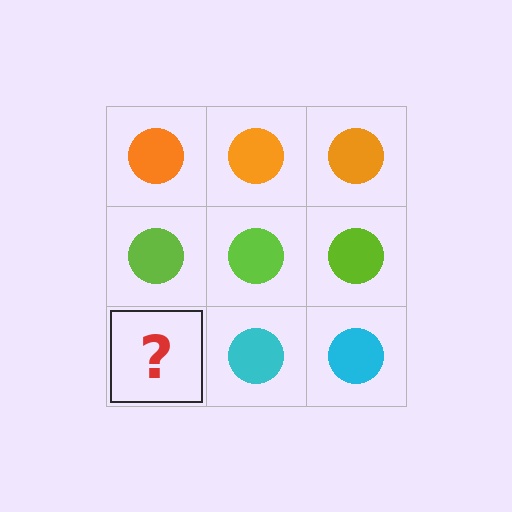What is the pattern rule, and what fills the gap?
The rule is that each row has a consistent color. The gap should be filled with a cyan circle.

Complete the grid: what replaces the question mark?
The question mark should be replaced with a cyan circle.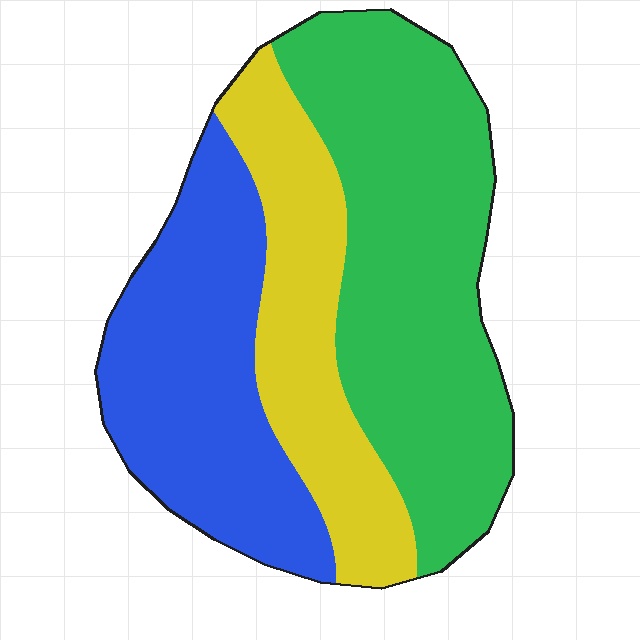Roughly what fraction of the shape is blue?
Blue covers 31% of the shape.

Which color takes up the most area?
Green, at roughly 45%.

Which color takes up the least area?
Yellow, at roughly 25%.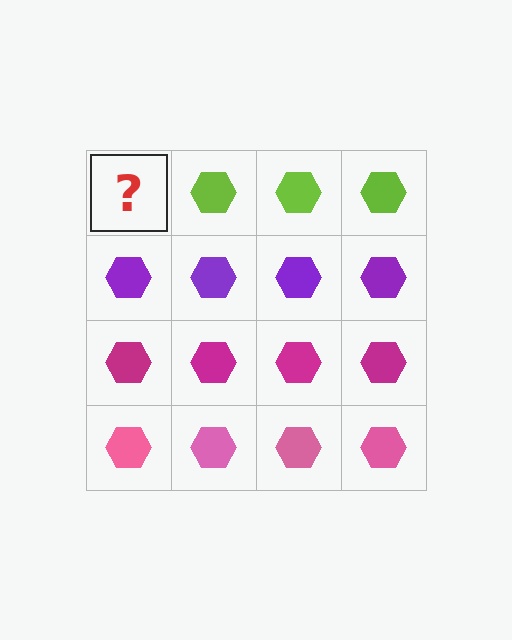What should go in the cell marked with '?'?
The missing cell should contain a lime hexagon.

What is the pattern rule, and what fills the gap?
The rule is that each row has a consistent color. The gap should be filled with a lime hexagon.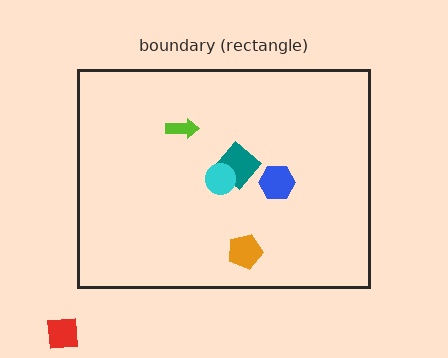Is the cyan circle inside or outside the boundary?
Inside.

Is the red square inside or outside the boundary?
Outside.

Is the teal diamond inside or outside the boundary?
Inside.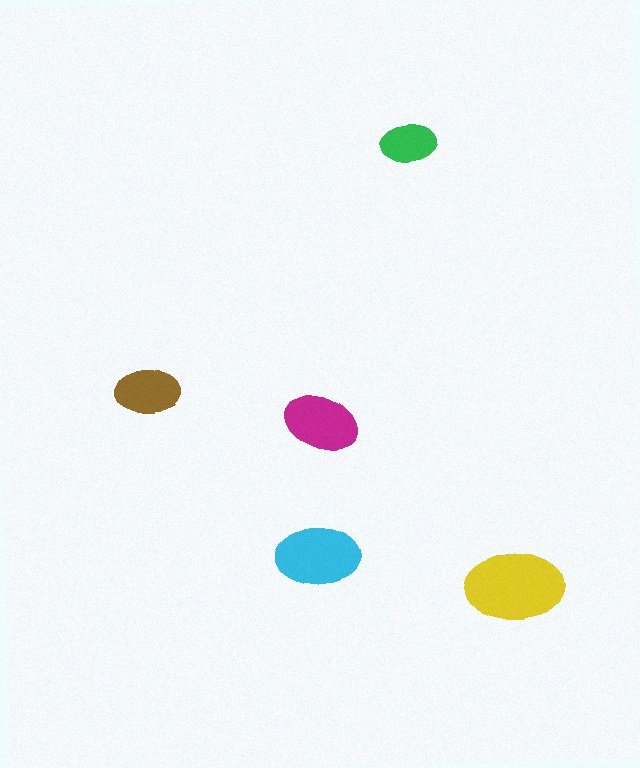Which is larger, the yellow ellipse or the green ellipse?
The yellow one.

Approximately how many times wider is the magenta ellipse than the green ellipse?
About 1.5 times wider.